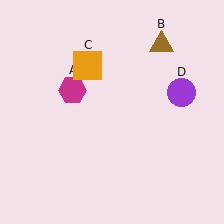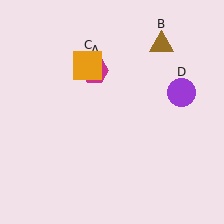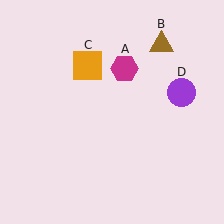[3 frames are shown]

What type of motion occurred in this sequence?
The magenta hexagon (object A) rotated clockwise around the center of the scene.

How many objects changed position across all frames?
1 object changed position: magenta hexagon (object A).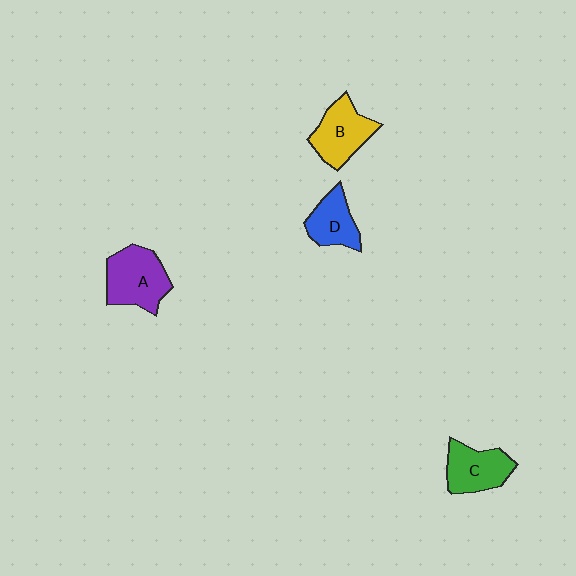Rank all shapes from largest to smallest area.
From largest to smallest: A (purple), B (yellow), C (green), D (blue).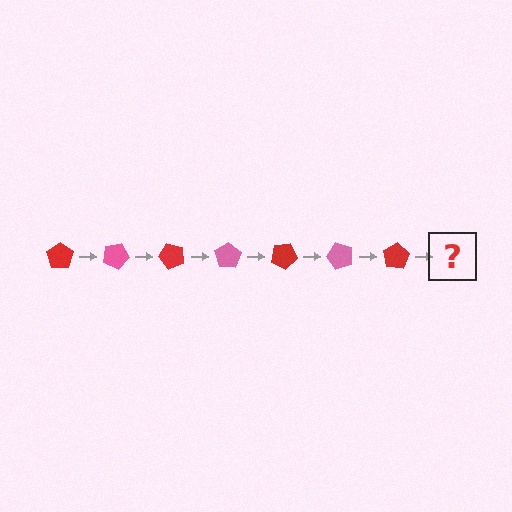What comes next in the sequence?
The next element should be a pink pentagon, rotated 175 degrees from the start.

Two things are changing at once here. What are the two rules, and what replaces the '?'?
The two rules are that it rotates 25 degrees each step and the color cycles through red and pink. The '?' should be a pink pentagon, rotated 175 degrees from the start.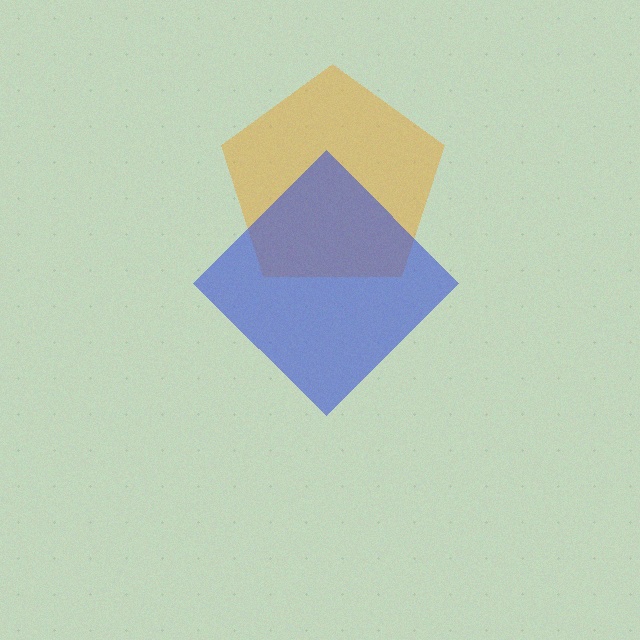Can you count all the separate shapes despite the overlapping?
Yes, there are 2 separate shapes.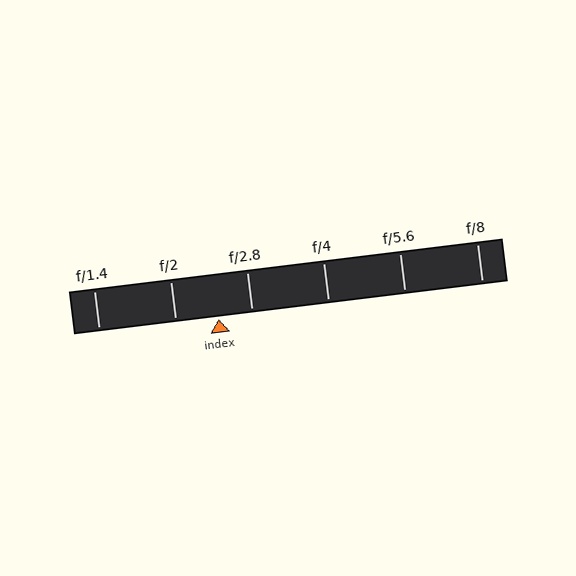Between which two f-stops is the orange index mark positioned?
The index mark is between f/2 and f/2.8.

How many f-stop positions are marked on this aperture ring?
There are 6 f-stop positions marked.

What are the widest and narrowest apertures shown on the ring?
The widest aperture shown is f/1.4 and the narrowest is f/8.